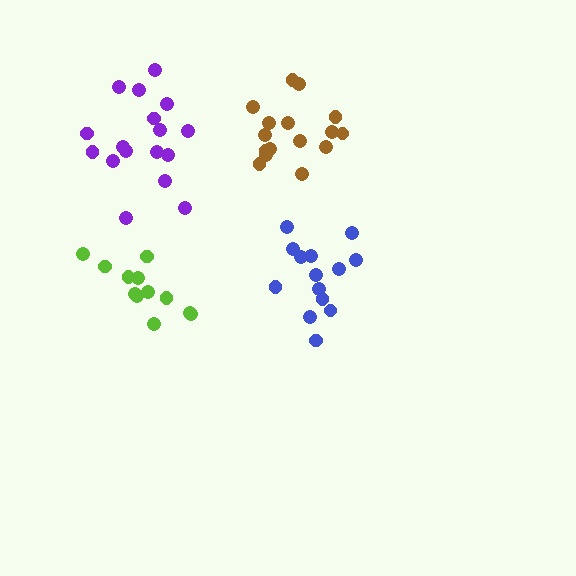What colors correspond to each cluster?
The clusters are colored: lime, purple, brown, blue.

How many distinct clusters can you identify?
There are 4 distinct clusters.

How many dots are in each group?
Group 1: 12 dots, Group 2: 17 dots, Group 3: 16 dots, Group 4: 14 dots (59 total).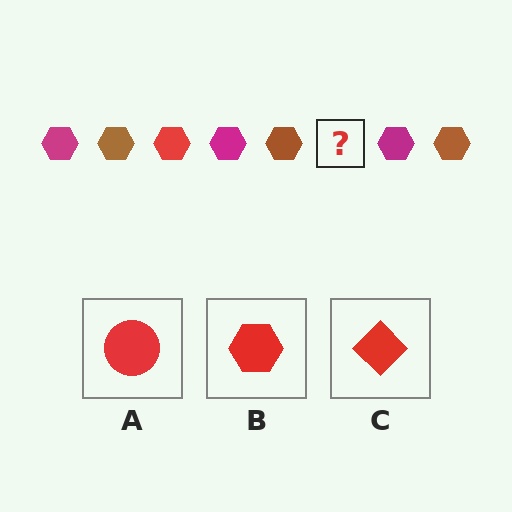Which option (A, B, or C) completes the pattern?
B.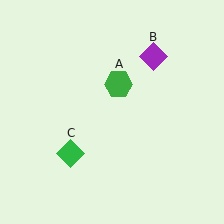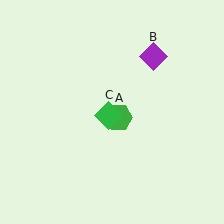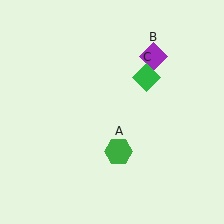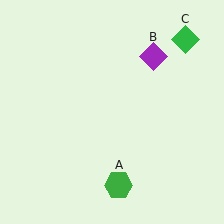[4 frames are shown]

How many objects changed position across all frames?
2 objects changed position: green hexagon (object A), green diamond (object C).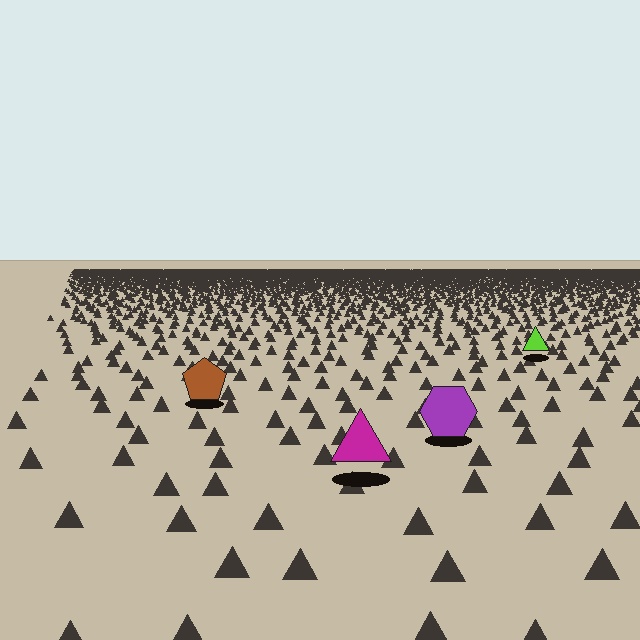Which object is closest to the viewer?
The magenta triangle is closest. The texture marks near it are larger and more spread out.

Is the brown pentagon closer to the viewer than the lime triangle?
Yes. The brown pentagon is closer — you can tell from the texture gradient: the ground texture is coarser near it.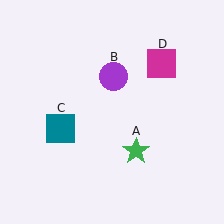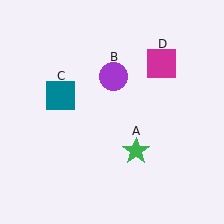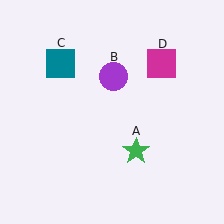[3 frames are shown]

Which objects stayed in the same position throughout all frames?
Green star (object A) and purple circle (object B) and magenta square (object D) remained stationary.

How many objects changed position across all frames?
1 object changed position: teal square (object C).